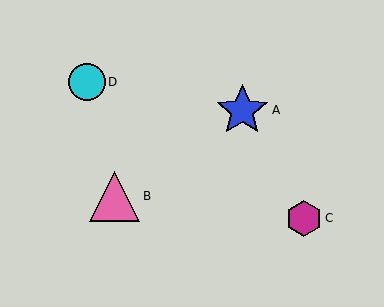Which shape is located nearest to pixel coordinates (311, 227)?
The magenta hexagon (labeled C) at (304, 218) is nearest to that location.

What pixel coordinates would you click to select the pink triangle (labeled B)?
Click at (115, 196) to select the pink triangle B.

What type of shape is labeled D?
Shape D is a cyan circle.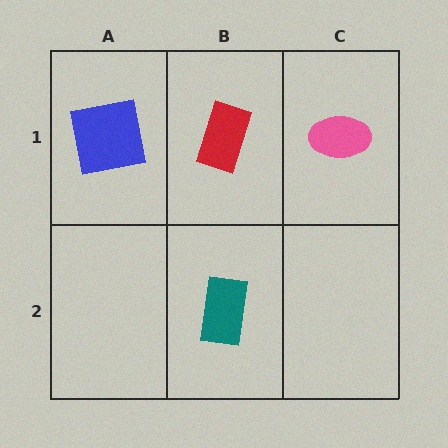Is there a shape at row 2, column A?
No, that cell is empty.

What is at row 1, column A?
A blue square.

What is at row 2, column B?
A teal rectangle.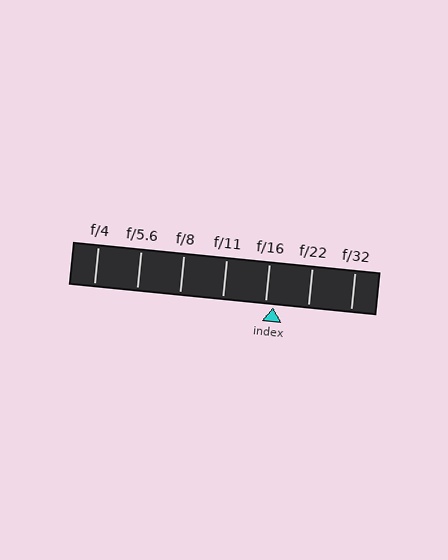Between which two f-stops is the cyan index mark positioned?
The index mark is between f/16 and f/22.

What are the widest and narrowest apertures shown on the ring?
The widest aperture shown is f/4 and the narrowest is f/32.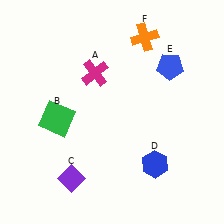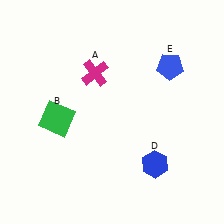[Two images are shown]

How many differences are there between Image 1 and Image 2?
There are 2 differences between the two images.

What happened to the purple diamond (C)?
The purple diamond (C) was removed in Image 2. It was in the bottom-left area of Image 1.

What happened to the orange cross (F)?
The orange cross (F) was removed in Image 2. It was in the top-right area of Image 1.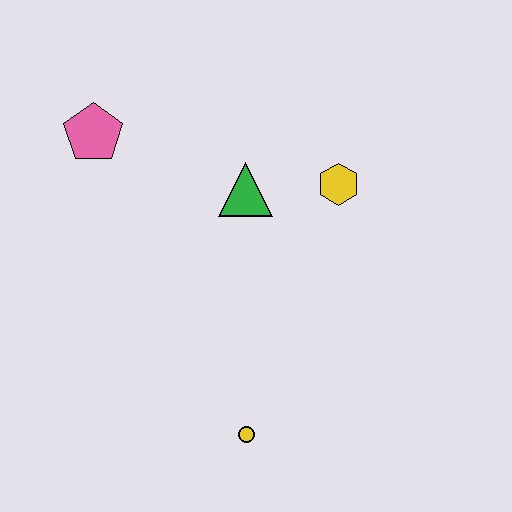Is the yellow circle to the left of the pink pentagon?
No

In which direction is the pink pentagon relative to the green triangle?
The pink pentagon is to the left of the green triangle.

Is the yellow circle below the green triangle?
Yes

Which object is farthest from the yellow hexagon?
The yellow circle is farthest from the yellow hexagon.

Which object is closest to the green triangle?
The yellow hexagon is closest to the green triangle.